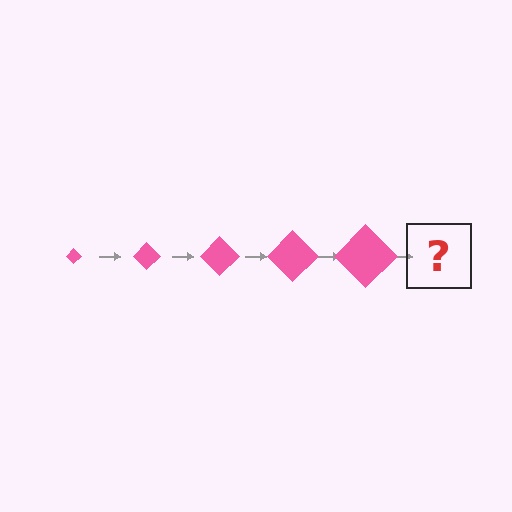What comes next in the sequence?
The next element should be a pink diamond, larger than the previous one.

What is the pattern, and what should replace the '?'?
The pattern is that the diamond gets progressively larger each step. The '?' should be a pink diamond, larger than the previous one.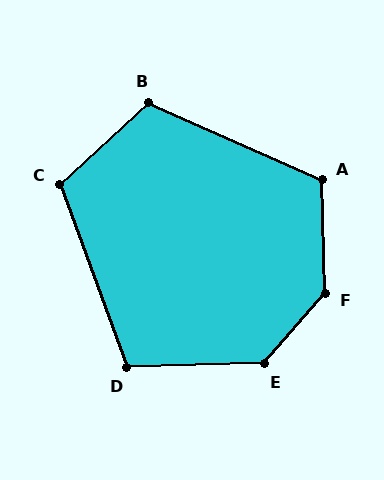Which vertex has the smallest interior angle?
D, at approximately 108 degrees.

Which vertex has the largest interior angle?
F, at approximately 138 degrees.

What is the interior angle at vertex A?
Approximately 115 degrees (obtuse).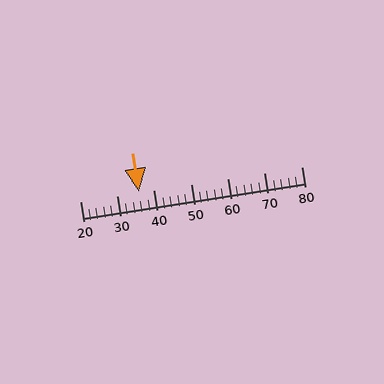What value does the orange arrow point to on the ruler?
The orange arrow points to approximately 36.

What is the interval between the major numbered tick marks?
The major tick marks are spaced 10 units apart.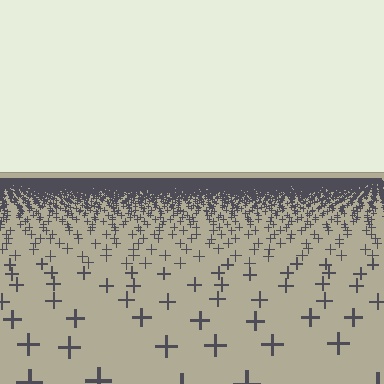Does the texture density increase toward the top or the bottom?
Density increases toward the top.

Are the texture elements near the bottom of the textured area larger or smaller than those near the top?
Larger. Near the bottom, elements are closer to the viewer and appear at a bigger on-screen size.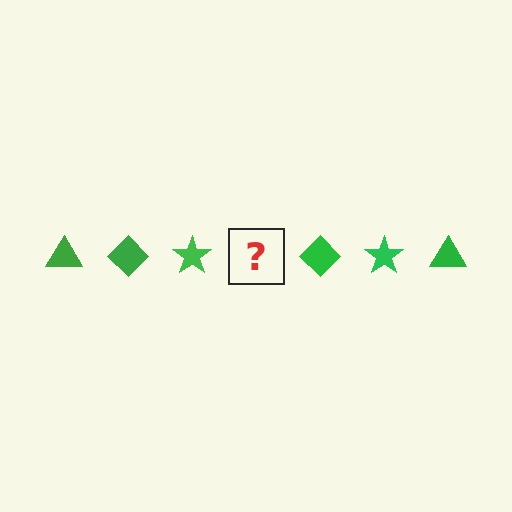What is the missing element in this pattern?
The missing element is a green triangle.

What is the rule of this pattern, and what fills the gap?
The rule is that the pattern cycles through triangle, diamond, star shapes in green. The gap should be filled with a green triangle.